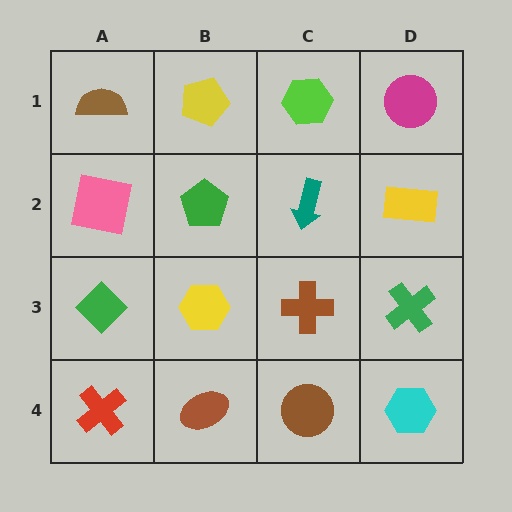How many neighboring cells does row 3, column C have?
4.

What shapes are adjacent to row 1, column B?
A green pentagon (row 2, column B), a brown semicircle (row 1, column A), a lime hexagon (row 1, column C).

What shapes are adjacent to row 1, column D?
A yellow rectangle (row 2, column D), a lime hexagon (row 1, column C).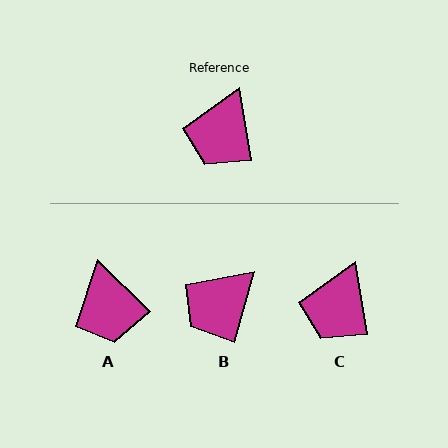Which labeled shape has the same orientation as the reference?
C.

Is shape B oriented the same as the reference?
No, it is off by about 25 degrees.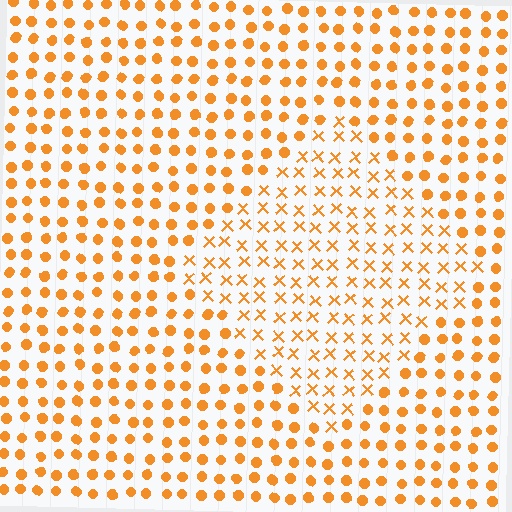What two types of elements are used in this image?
The image uses X marks inside the diamond region and circles outside it.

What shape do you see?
I see a diamond.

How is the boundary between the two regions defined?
The boundary is defined by a change in element shape: X marks inside vs. circles outside. All elements share the same color and spacing.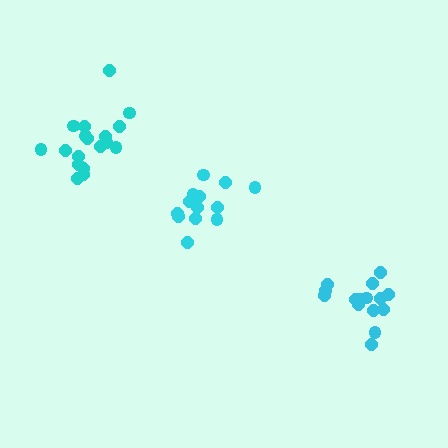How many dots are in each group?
Group 1: 13 dots, Group 2: 18 dots, Group 3: 15 dots (46 total).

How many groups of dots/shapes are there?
There are 3 groups.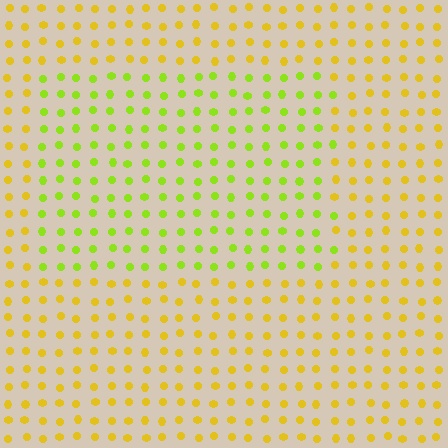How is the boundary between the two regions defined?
The boundary is defined purely by a slight shift in hue (about 37 degrees). Spacing, size, and orientation are identical on both sides.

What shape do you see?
I see a rectangle.